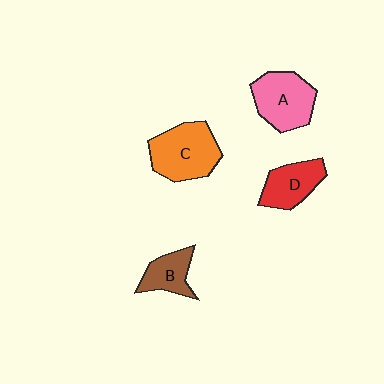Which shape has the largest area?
Shape C (orange).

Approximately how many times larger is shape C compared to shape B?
Approximately 1.8 times.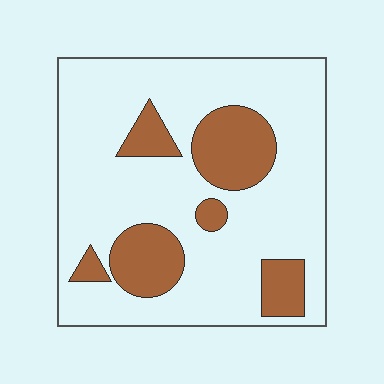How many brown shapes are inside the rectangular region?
6.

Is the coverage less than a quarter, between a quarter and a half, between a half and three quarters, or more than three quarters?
Less than a quarter.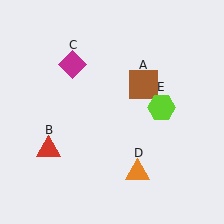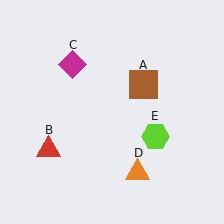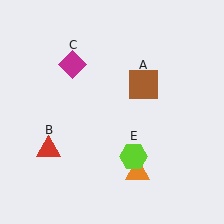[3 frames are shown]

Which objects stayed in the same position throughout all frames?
Brown square (object A) and red triangle (object B) and magenta diamond (object C) and orange triangle (object D) remained stationary.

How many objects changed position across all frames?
1 object changed position: lime hexagon (object E).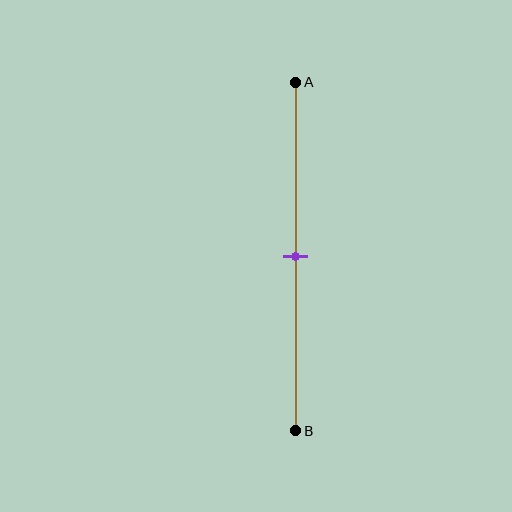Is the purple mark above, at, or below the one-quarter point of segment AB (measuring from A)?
The purple mark is below the one-quarter point of segment AB.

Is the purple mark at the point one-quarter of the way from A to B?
No, the mark is at about 50% from A, not at the 25% one-quarter point.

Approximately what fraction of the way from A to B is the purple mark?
The purple mark is approximately 50% of the way from A to B.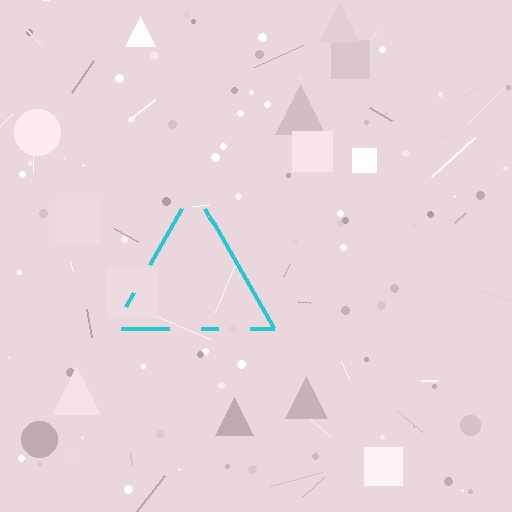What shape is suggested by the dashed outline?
The dashed outline suggests a triangle.